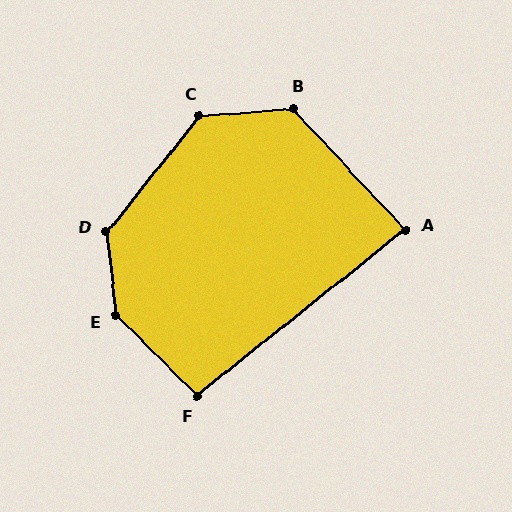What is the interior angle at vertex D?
Approximately 135 degrees (obtuse).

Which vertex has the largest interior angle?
E, at approximately 142 degrees.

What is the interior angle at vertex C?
Approximately 133 degrees (obtuse).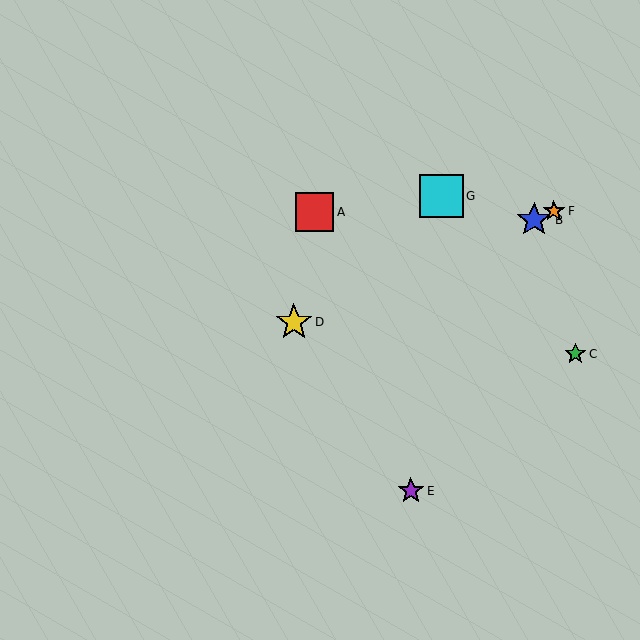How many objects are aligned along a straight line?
3 objects (B, D, F) are aligned along a straight line.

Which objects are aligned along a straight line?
Objects B, D, F are aligned along a straight line.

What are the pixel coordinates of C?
Object C is at (575, 354).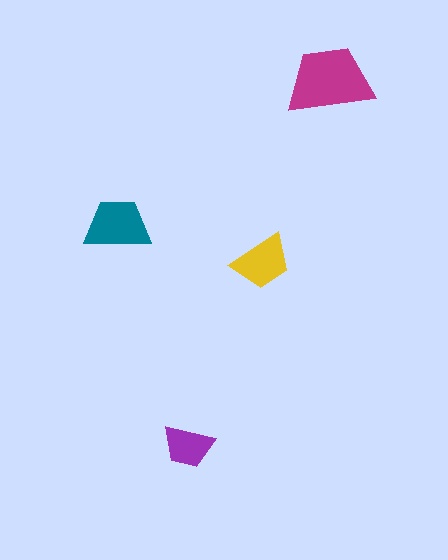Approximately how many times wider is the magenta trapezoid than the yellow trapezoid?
About 1.5 times wider.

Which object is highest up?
The magenta trapezoid is topmost.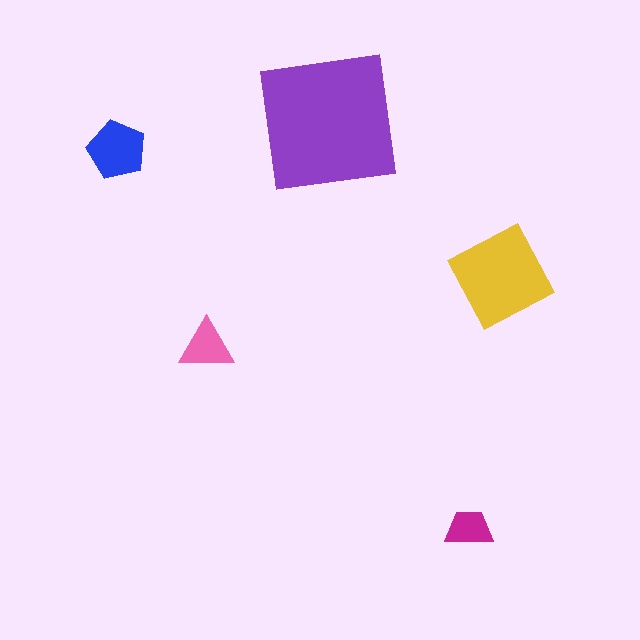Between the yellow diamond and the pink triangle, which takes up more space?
The yellow diamond.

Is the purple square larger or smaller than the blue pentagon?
Larger.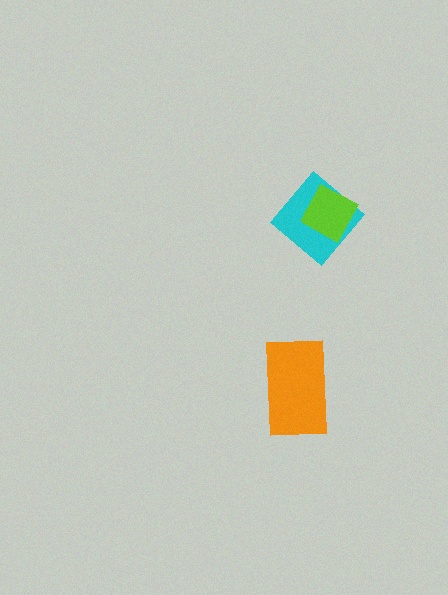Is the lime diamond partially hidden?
No, no other shape covers it.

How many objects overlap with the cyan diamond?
1 object overlaps with the cyan diamond.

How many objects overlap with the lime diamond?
1 object overlaps with the lime diamond.